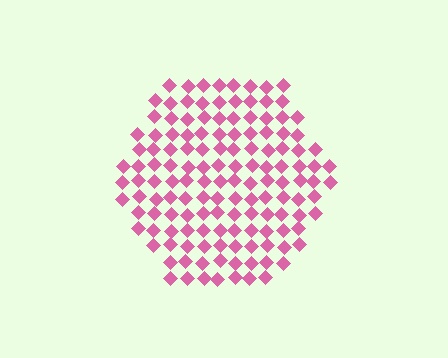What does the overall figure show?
The overall figure shows a hexagon.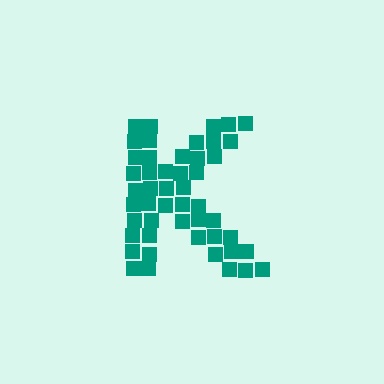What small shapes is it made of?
It is made of small squares.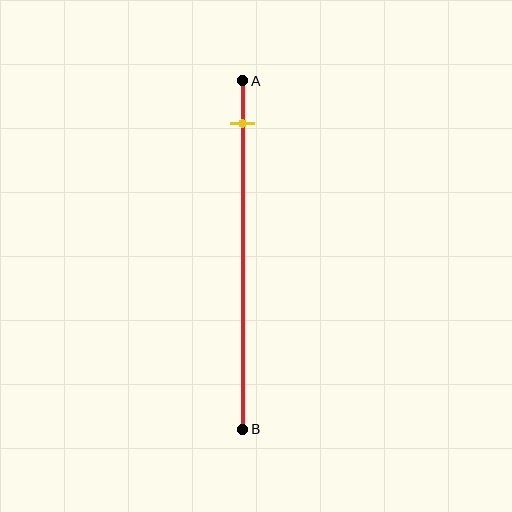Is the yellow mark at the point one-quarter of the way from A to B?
No, the mark is at about 10% from A, not at the 25% one-quarter point.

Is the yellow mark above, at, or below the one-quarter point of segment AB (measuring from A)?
The yellow mark is above the one-quarter point of segment AB.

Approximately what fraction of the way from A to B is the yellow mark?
The yellow mark is approximately 10% of the way from A to B.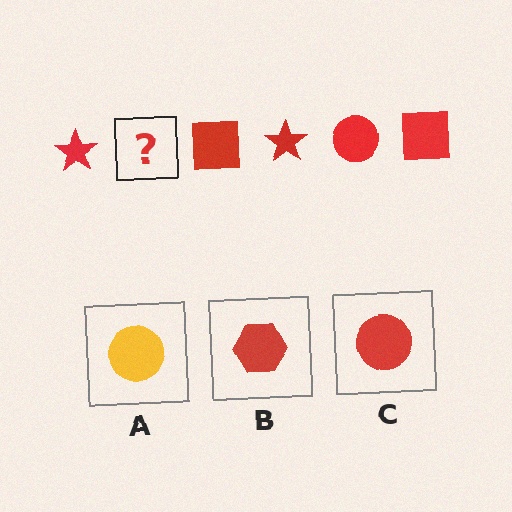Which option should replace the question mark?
Option C.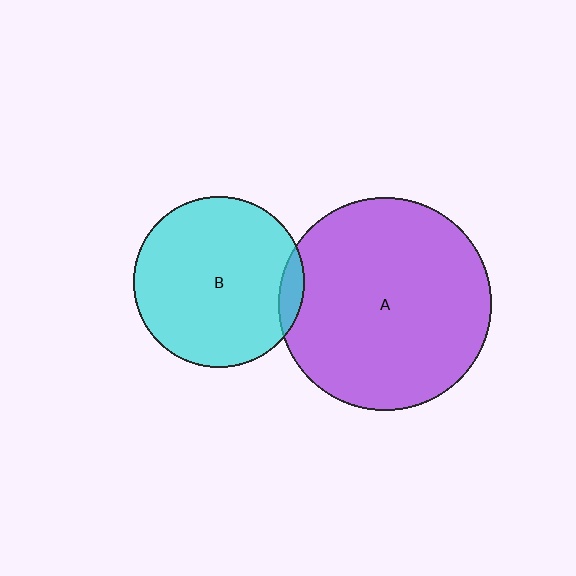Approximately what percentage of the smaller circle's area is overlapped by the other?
Approximately 5%.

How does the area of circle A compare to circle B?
Approximately 1.6 times.